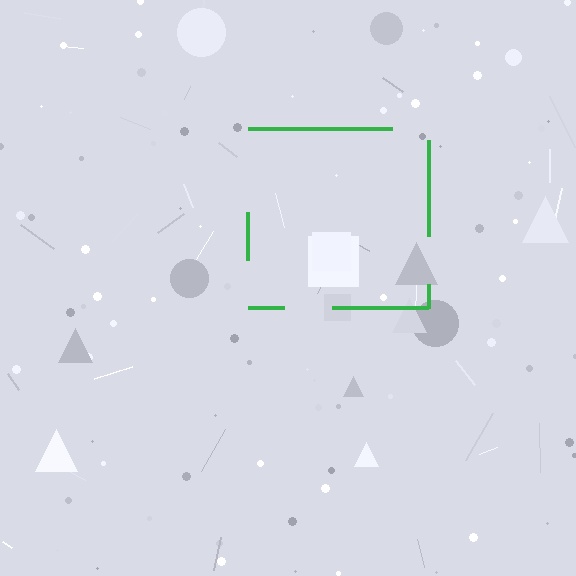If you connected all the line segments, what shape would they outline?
They would outline a square.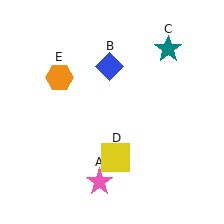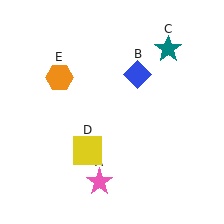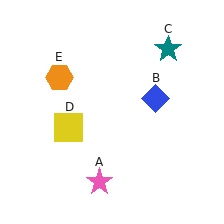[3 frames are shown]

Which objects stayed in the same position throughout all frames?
Pink star (object A) and teal star (object C) and orange hexagon (object E) remained stationary.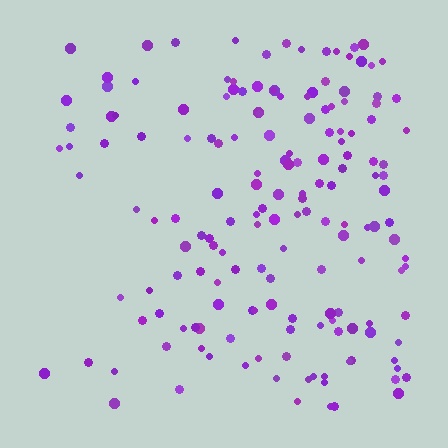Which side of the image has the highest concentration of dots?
The right.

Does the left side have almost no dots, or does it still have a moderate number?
Still a moderate number, just noticeably fewer than the right.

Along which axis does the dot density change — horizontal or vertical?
Horizontal.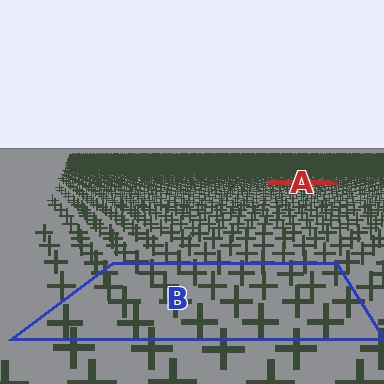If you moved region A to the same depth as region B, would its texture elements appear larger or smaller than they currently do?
They would appear larger. At a closer depth, the same texture elements are projected at a bigger on-screen size.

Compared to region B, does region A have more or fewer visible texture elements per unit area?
Region A has more texture elements per unit area — they are packed more densely because it is farther away.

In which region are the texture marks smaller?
The texture marks are smaller in region A, because it is farther away.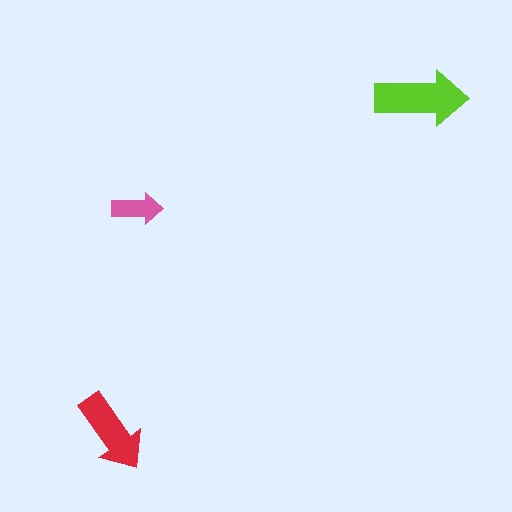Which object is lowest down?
The red arrow is bottommost.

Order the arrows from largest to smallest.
the lime one, the red one, the pink one.